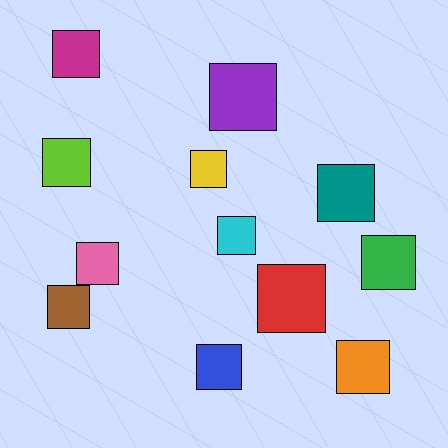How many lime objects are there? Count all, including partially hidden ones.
There is 1 lime object.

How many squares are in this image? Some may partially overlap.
There are 12 squares.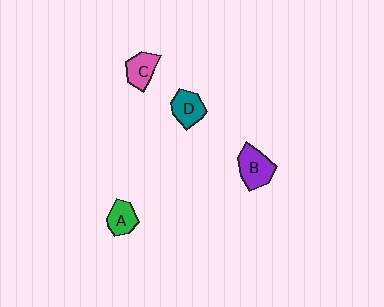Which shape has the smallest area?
Shape A (green).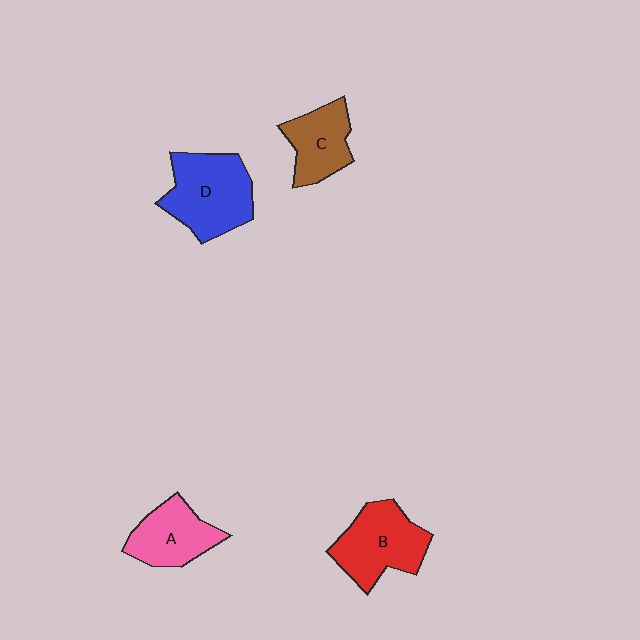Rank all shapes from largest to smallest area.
From largest to smallest: D (blue), B (red), A (pink), C (brown).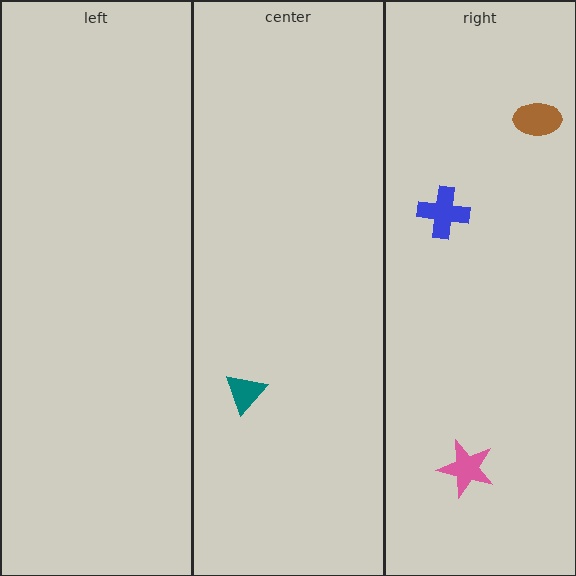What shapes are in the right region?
The brown ellipse, the blue cross, the pink star.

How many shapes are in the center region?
1.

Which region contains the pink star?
The right region.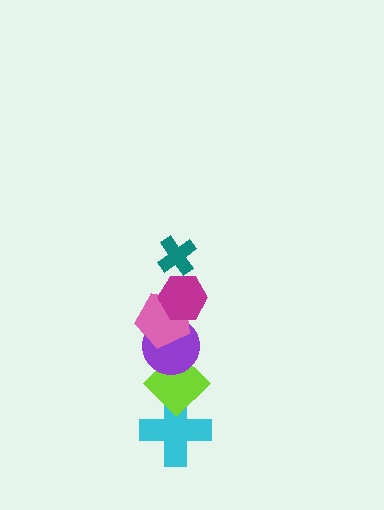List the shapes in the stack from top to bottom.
From top to bottom: the teal cross, the magenta hexagon, the pink pentagon, the purple circle, the lime diamond, the cyan cross.